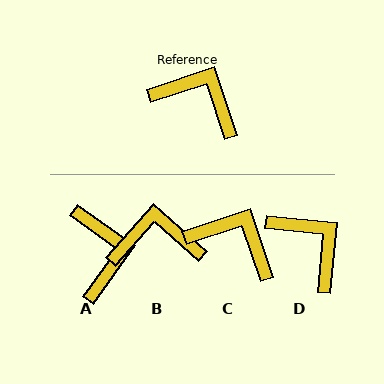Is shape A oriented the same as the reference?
No, it is off by about 54 degrees.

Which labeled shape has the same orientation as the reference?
C.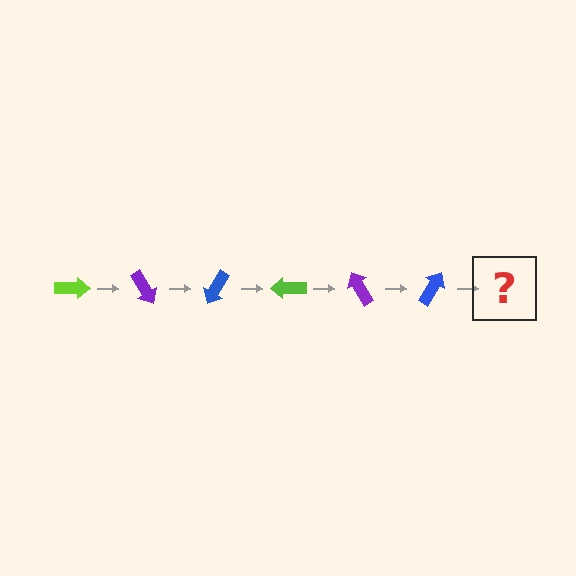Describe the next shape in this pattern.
It should be a lime arrow, rotated 360 degrees from the start.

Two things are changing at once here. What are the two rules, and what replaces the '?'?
The two rules are that it rotates 60 degrees each step and the color cycles through lime, purple, and blue. The '?' should be a lime arrow, rotated 360 degrees from the start.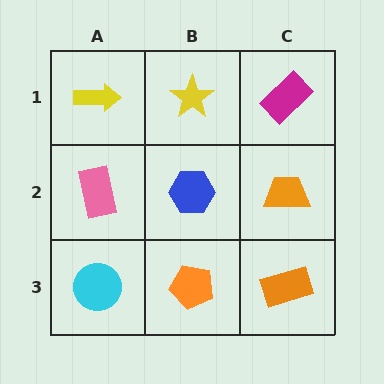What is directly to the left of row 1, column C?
A yellow star.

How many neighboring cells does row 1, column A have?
2.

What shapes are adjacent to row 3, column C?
An orange trapezoid (row 2, column C), an orange pentagon (row 3, column B).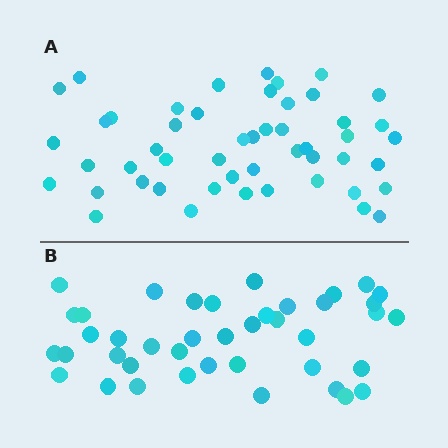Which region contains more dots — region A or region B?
Region A (the top region) has more dots.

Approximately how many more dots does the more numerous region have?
Region A has roughly 8 or so more dots than region B.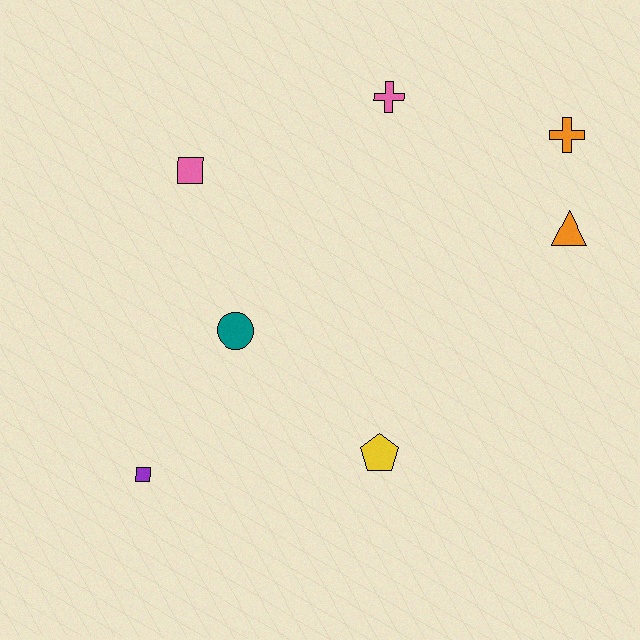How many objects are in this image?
There are 7 objects.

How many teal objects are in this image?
There is 1 teal object.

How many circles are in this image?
There is 1 circle.